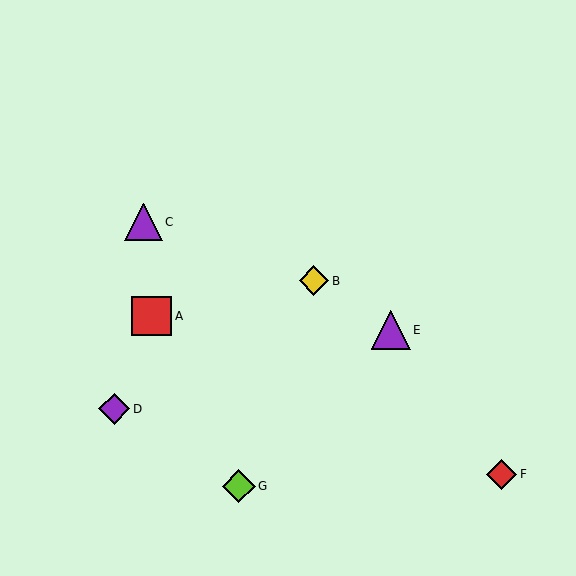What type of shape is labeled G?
Shape G is a lime diamond.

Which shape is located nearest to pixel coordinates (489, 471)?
The red diamond (labeled F) at (502, 474) is nearest to that location.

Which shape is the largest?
The red square (labeled A) is the largest.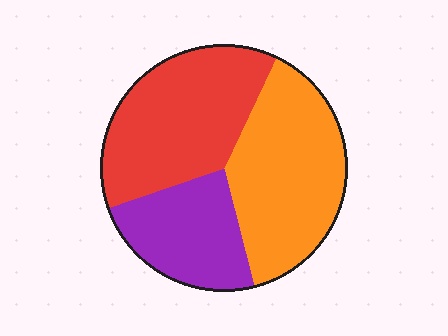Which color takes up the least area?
Purple, at roughly 25%.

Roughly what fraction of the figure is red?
Red takes up about three eighths (3/8) of the figure.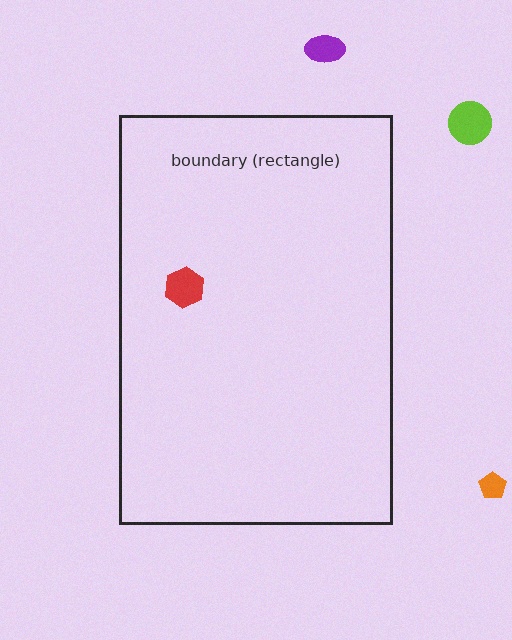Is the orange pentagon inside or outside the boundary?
Outside.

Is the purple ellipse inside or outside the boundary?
Outside.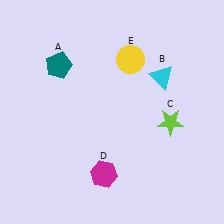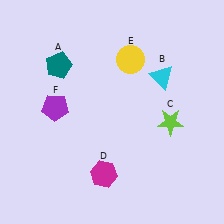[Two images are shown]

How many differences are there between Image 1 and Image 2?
There is 1 difference between the two images.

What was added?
A purple pentagon (F) was added in Image 2.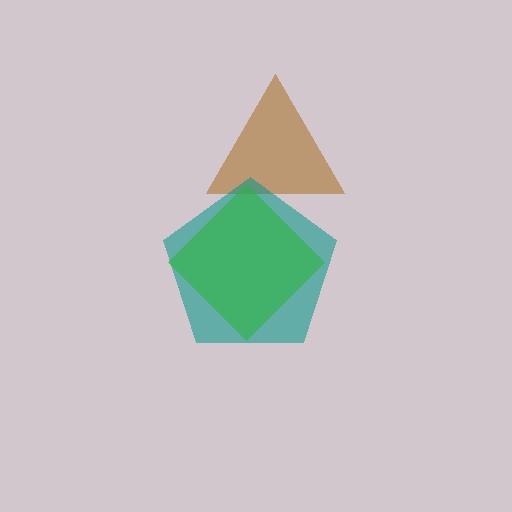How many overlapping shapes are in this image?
There are 3 overlapping shapes in the image.